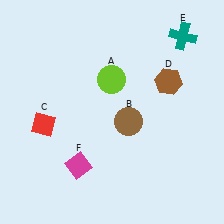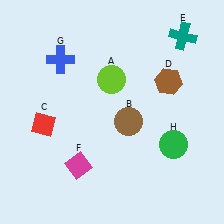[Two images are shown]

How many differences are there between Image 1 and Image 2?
There are 2 differences between the two images.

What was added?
A blue cross (G), a green circle (H) were added in Image 2.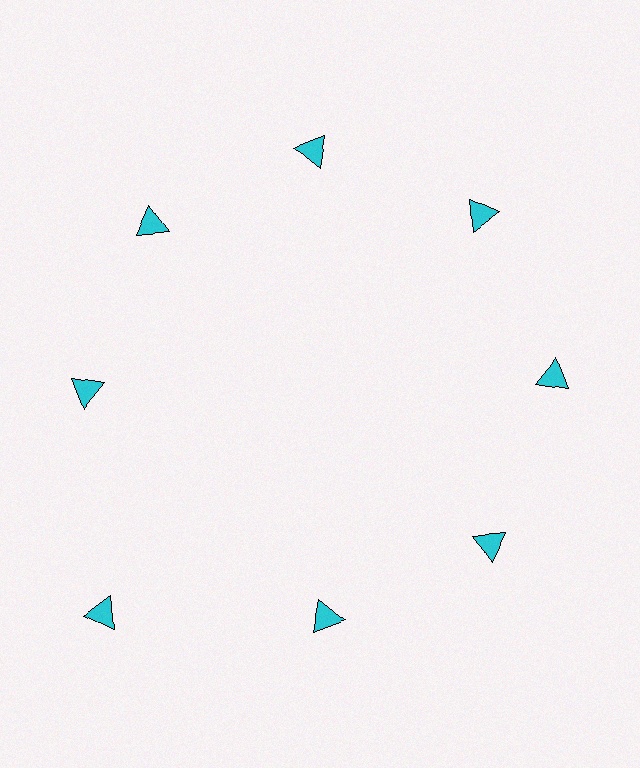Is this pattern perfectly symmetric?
No. The 8 cyan triangles are arranged in a ring, but one element near the 8 o'clock position is pushed outward from the center, breaking the 8-fold rotational symmetry.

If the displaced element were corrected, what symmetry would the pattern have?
It would have 8-fold rotational symmetry — the pattern would map onto itself every 45 degrees.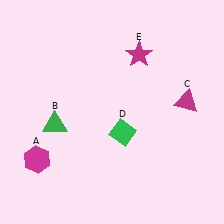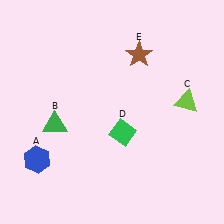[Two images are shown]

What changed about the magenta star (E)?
In Image 1, E is magenta. In Image 2, it changed to brown.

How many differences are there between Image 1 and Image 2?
There are 3 differences between the two images.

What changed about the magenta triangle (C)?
In Image 1, C is magenta. In Image 2, it changed to lime.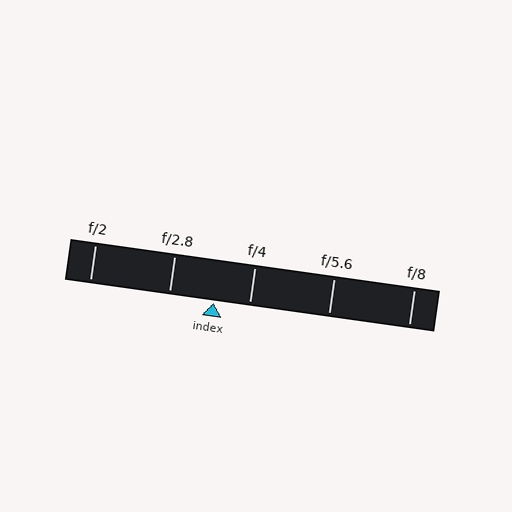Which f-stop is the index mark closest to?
The index mark is closest to f/4.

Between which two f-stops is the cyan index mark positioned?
The index mark is between f/2.8 and f/4.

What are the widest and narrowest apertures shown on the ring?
The widest aperture shown is f/2 and the narrowest is f/8.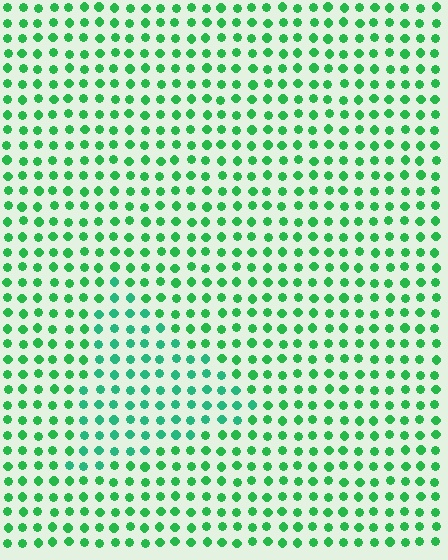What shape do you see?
I see a triangle.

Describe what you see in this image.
The image is filled with small green elements in a uniform arrangement. A triangle-shaped region is visible where the elements are tinted to a slightly different hue, forming a subtle color boundary.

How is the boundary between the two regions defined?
The boundary is defined purely by a slight shift in hue (about 22 degrees). Spacing, size, and orientation are identical on both sides.